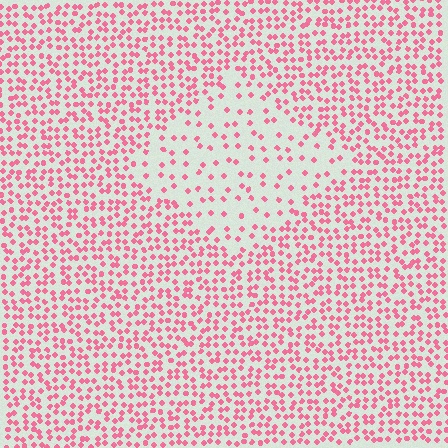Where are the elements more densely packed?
The elements are more densely packed outside the diamond boundary.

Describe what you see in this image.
The image contains small pink elements arranged at two different densities. A diamond-shaped region is visible where the elements are less densely packed than the surrounding area.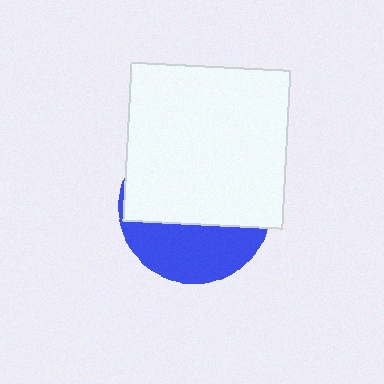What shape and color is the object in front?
The object in front is a white square.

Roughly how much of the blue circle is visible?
A small part of it is visible (roughly 36%).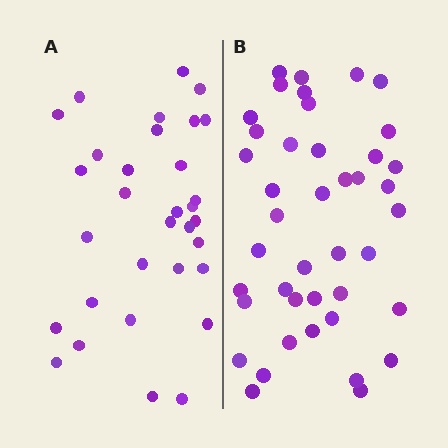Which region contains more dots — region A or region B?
Region B (the right region) has more dots.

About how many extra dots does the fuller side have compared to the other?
Region B has roughly 10 or so more dots than region A.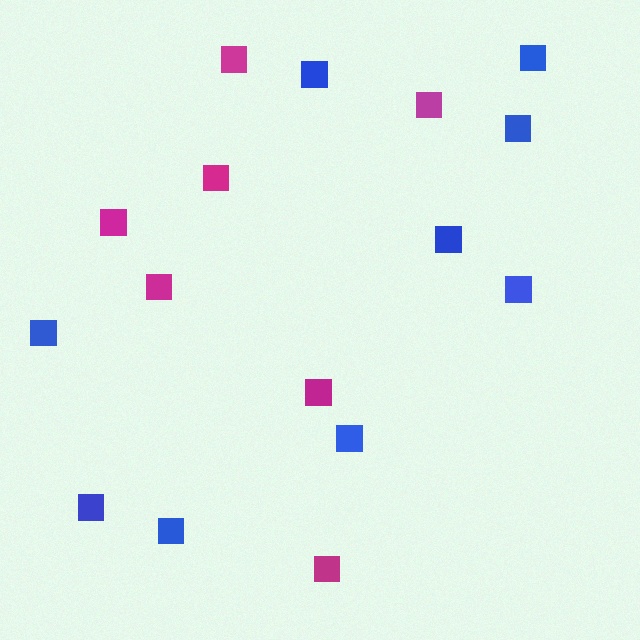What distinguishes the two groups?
There are 2 groups: one group of blue squares (9) and one group of magenta squares (7).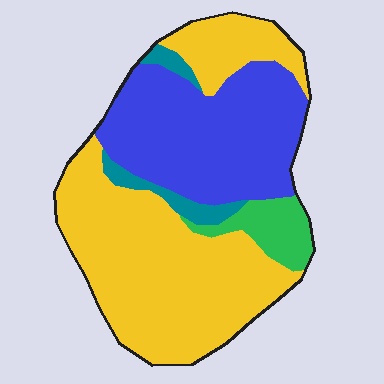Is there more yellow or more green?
Yellow.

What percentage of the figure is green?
Green takes up about one tenth (1/10) of the figure.